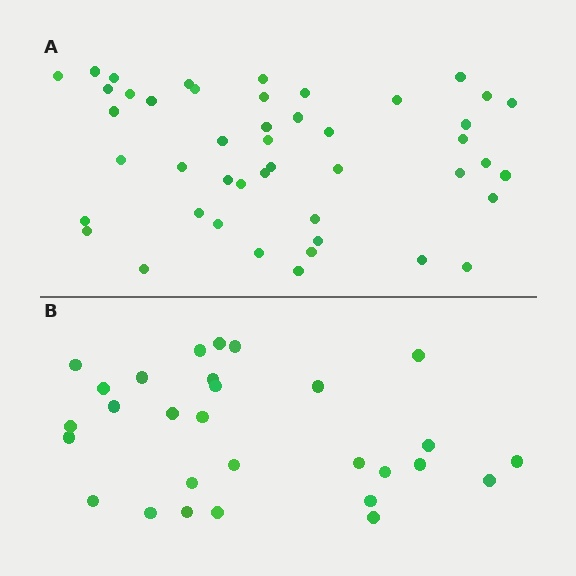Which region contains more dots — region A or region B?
Region A (the top region) has more dots.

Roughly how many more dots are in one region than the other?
Region A has approximately 15 more dots than region B.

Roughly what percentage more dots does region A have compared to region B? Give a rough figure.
About 60% more.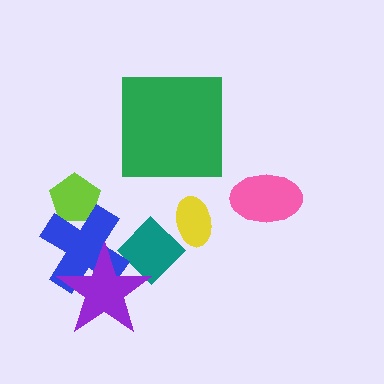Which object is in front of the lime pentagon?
The blue cross is in front of the lime pentagon.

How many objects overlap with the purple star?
2 objects overlap with the purple star.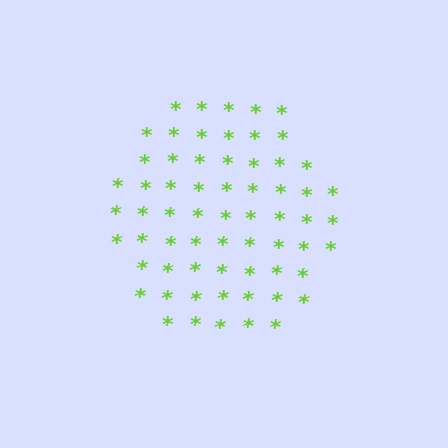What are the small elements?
The small elements are asterisks.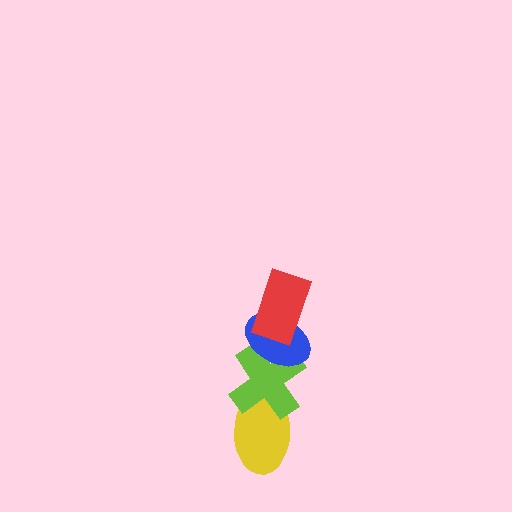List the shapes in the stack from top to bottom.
From top to bottom: the red rectangle, the blue ellipse, the lime cross, the yellow ellipse.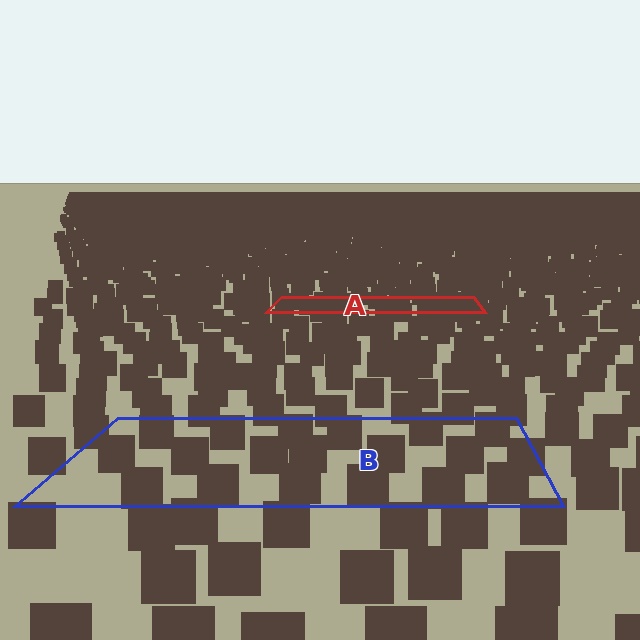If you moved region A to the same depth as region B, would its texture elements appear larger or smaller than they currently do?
They would appear larger. At a closer depth, the same texture elements are projected at a bigger on-screen size.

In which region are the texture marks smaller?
The texture marks are smaller in region A, because it is farther away.